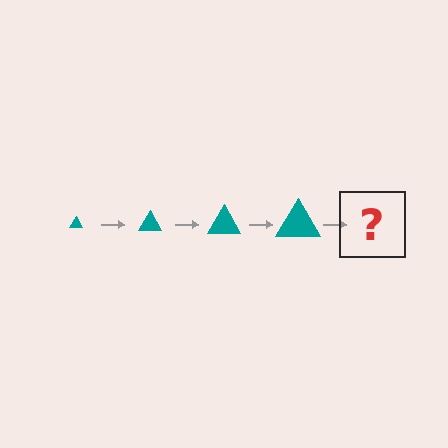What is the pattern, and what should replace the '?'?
The pattern is that the triangle gets progressively larger each step. The '?' should be a teal triangle, larger than the previous one.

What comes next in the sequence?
The next element should be a teal triangle, larger than the previous one.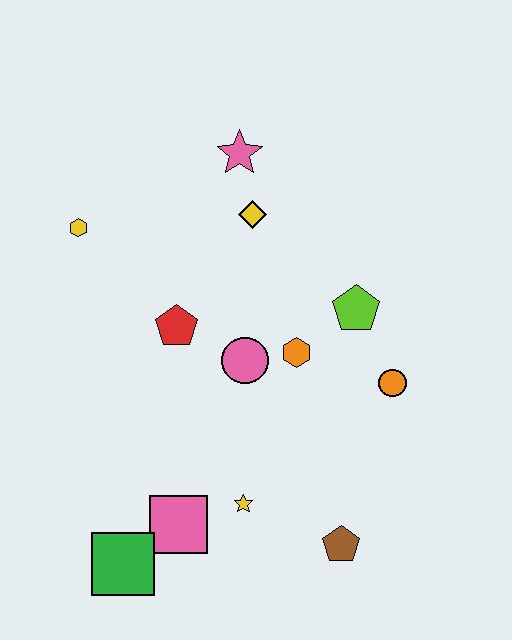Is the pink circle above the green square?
Yes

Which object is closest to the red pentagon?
The pink circle is closest to the red pentagon.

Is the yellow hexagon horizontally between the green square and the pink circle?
No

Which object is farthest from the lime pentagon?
The green square is farthest from the lime pentagon.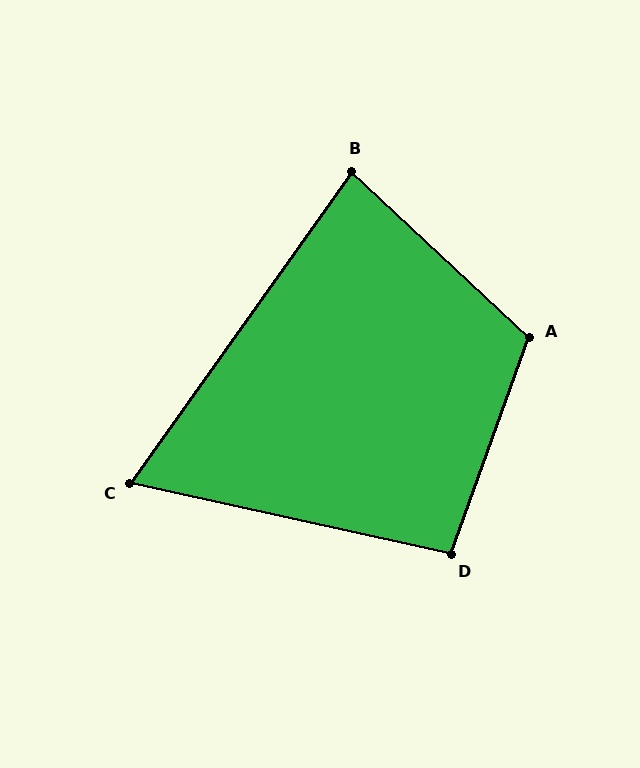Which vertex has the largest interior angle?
A, at approximately 113 degrees.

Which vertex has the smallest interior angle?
C, at approximately 67 degrees.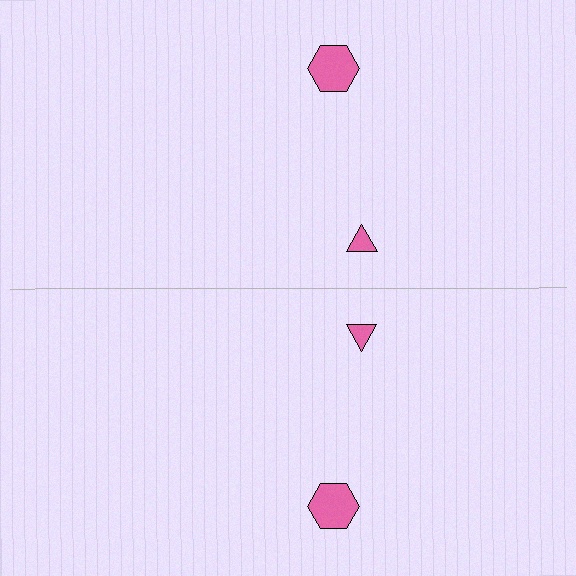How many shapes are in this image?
There are 4 shapes in this image.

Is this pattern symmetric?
Yes, this pattern has bilateral (reflection) symmetry.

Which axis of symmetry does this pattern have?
The pattern has a horizontal axis of symmetry running through the center of the image.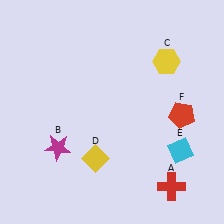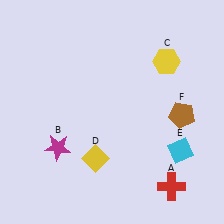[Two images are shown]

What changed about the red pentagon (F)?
In Image 1, F is red. In Image 2, it changed to brown.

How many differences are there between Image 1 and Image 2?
There is 1 difference between the two images.